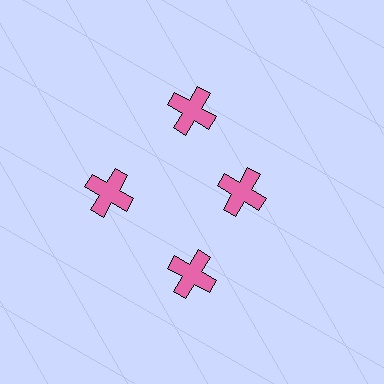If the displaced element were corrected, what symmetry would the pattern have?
It would have 4-fold rotational symmetry — the pattern would map onto itself every 90 degrees.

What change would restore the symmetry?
The symmetry would be restored by moving it outward, back onto the ring so that all 4 crosses sit at equal angles and equal distance from the center.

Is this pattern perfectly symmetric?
No. The 4 pink crosses are arranged in a ring, but one element near the 3 o'clock position is pulled inward toward the center, breaking the 4-fold rotational symmetry.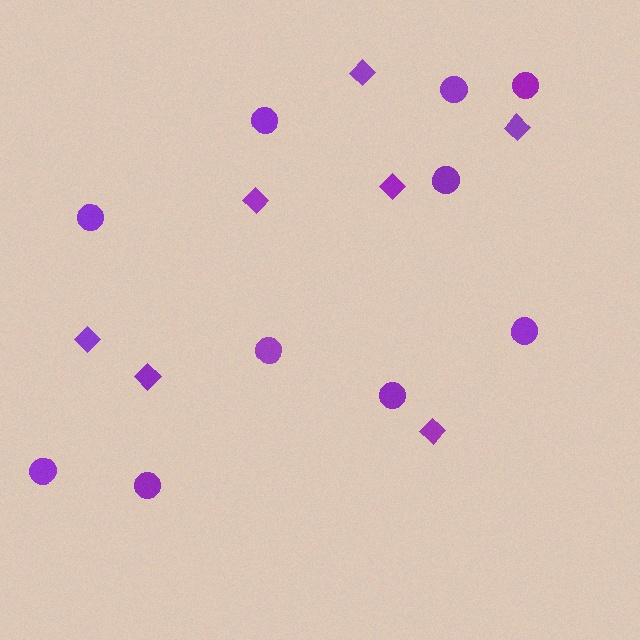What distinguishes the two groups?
There are 2 groups: one group of diamonds (7) and one group of circles (10).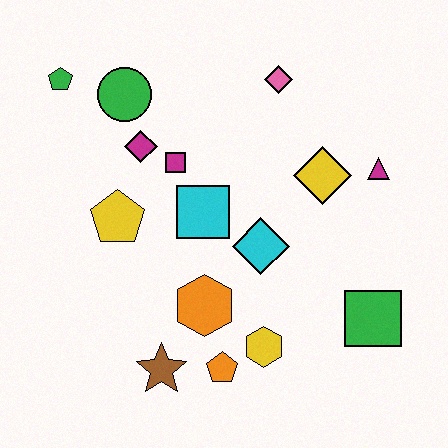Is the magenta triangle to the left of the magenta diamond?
No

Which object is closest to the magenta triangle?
The yellow diamond is closest to the magenta triangle.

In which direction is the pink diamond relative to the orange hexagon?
The pink diamond is above the orange hexagon.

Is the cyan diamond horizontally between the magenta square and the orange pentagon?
No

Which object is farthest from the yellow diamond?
The green pentagon is farthest from the yellow diamond.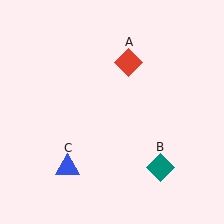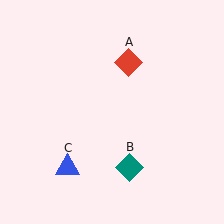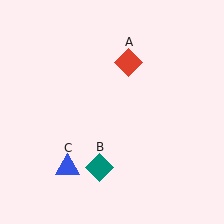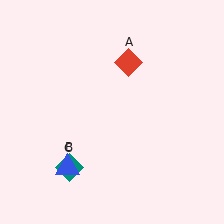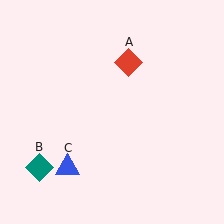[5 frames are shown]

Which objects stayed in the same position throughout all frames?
Red diamond (object A) and blue triangle (object C) remained stationary.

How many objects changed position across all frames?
1 object changed position: teal diamond (object B).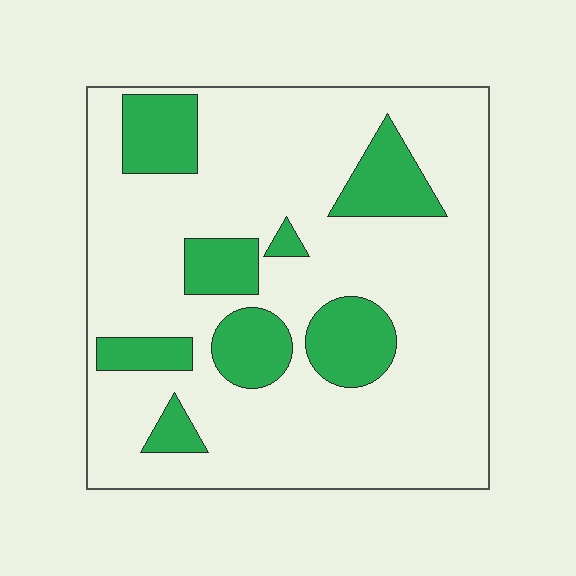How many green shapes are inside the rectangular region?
8.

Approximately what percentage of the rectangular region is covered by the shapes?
Approximately 20%.